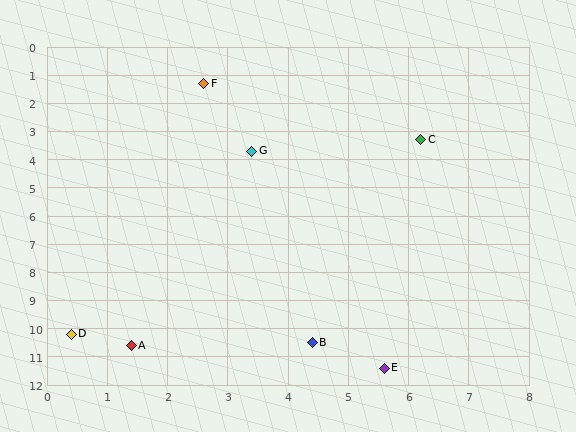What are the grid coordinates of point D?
Point D is at approximately (0.4, 10.2).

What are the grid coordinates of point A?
Point A is at approximately (1.4, 10.6).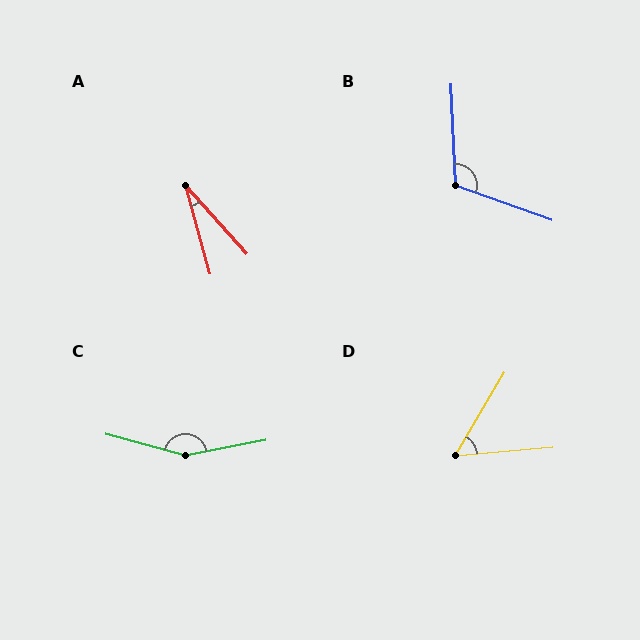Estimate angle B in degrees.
Approximately 112 degrees.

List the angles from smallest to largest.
A (27°), D (54°), B (112°), C (154°).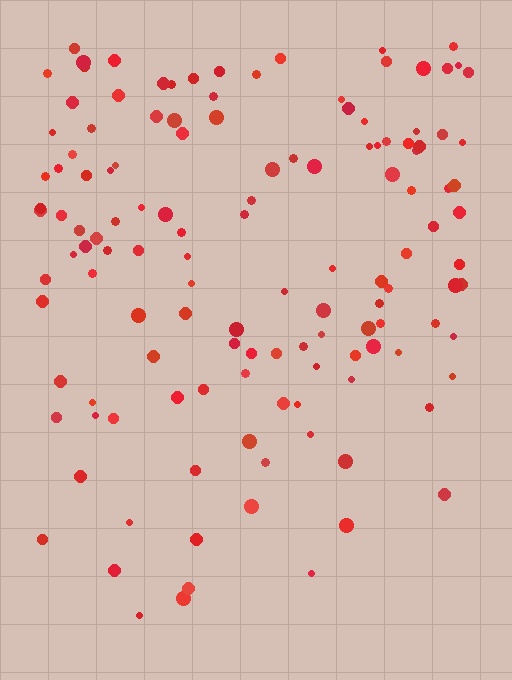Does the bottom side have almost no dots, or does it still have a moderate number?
Still a moderate number, just noticeably fewer than the top.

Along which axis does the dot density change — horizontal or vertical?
Vertical.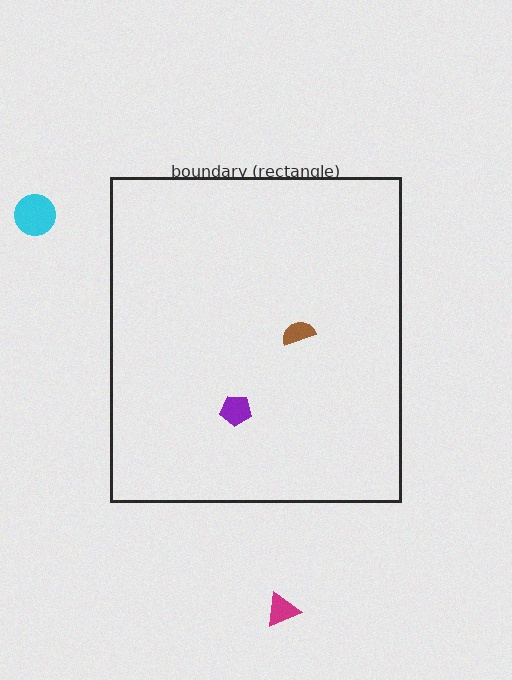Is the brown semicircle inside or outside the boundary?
Inside.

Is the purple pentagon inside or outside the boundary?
Inside.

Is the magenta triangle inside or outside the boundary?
Outside.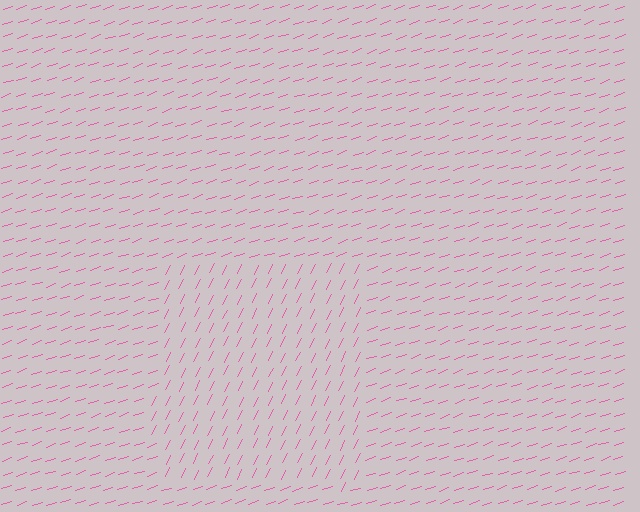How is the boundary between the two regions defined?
The boundary is defined purely by a change in line orientation (approximately 45 degrees difference). All lines are the same color and thickness.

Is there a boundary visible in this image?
Yes, there is a texture boundary formed by a change in line orientation.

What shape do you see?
I see a rectangle.